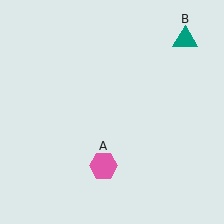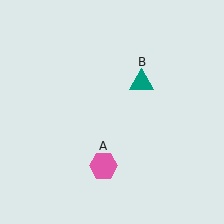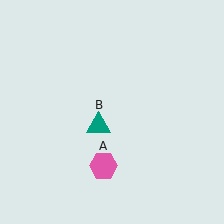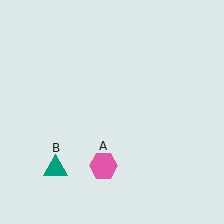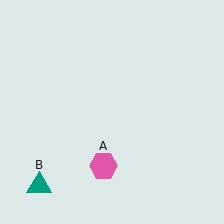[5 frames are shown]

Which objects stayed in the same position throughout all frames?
Pink hexagon (object A) remained stationary.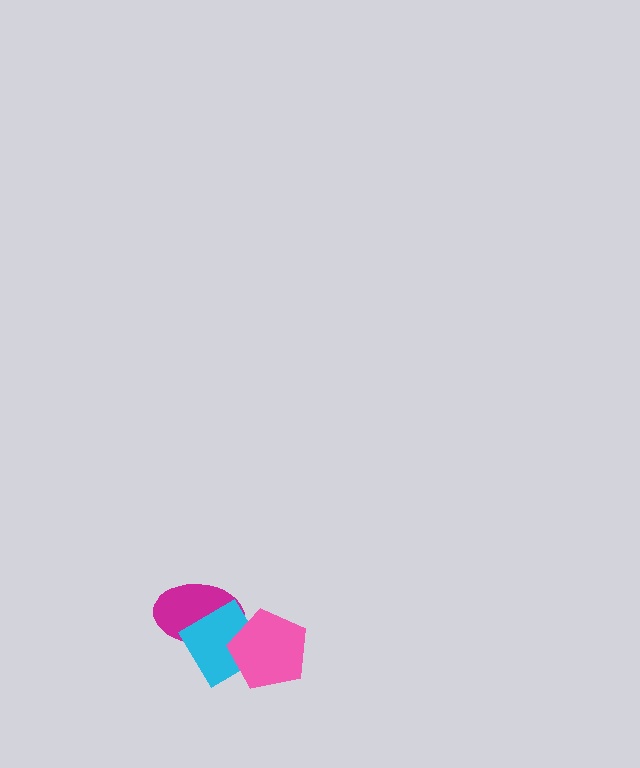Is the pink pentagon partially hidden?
No, no other shape covers it.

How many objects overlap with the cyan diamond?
2 objects overlap with the cyan diamond.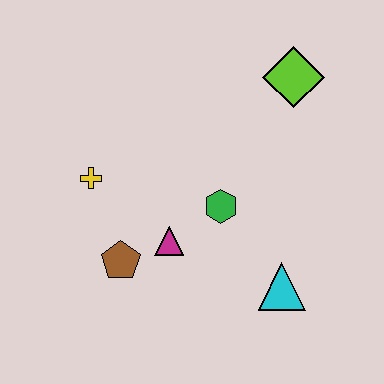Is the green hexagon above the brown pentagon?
Yes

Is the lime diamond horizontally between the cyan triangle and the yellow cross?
No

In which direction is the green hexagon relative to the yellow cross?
The green hexagon is to the right of the yellow cross.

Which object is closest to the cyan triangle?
The green hexagon is closest to the cyan triangle.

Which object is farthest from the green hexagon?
The lime diamond is farthest from the green hexagon.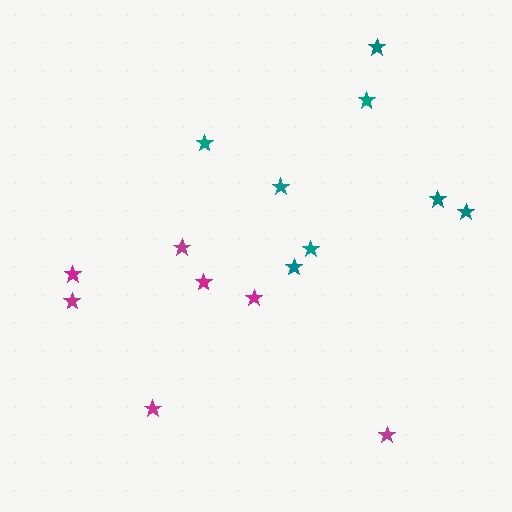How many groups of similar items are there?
There are 2 groups: one group of magenta stars (7) and one group of teal stars (8).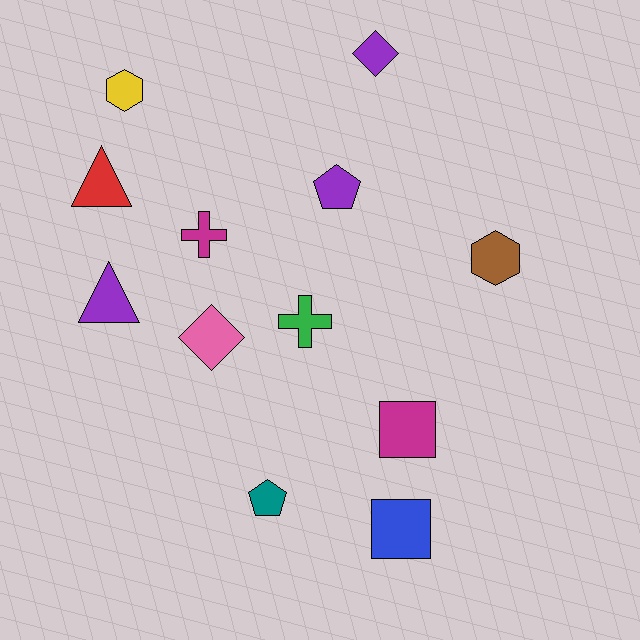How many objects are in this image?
There are 12 objects.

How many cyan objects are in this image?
There are no cyan objects.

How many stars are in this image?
There are no stars.